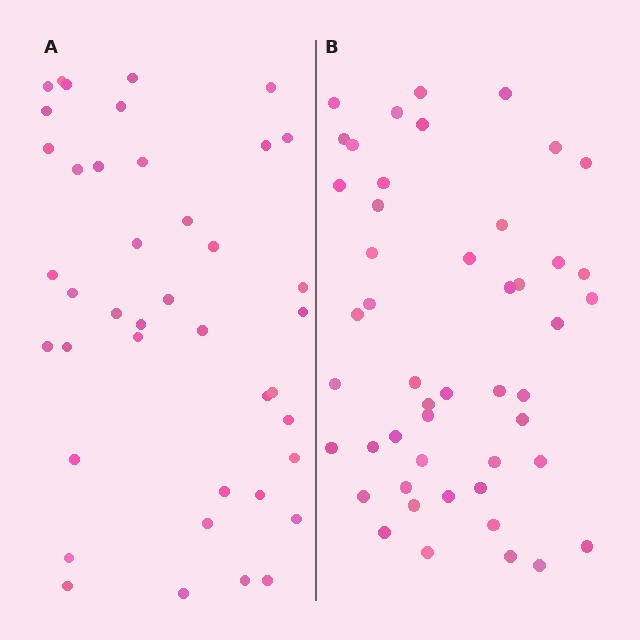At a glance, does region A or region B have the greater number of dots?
Region B (the right region) has more dots.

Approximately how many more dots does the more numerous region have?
Region B has roughly 8 or so more dots than region A.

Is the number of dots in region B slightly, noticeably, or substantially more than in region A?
Region B has only slightly more — the two regions are fairly close. The ratio is roughly 1.2 to 1.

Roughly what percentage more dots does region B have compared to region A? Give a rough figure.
About 15% more.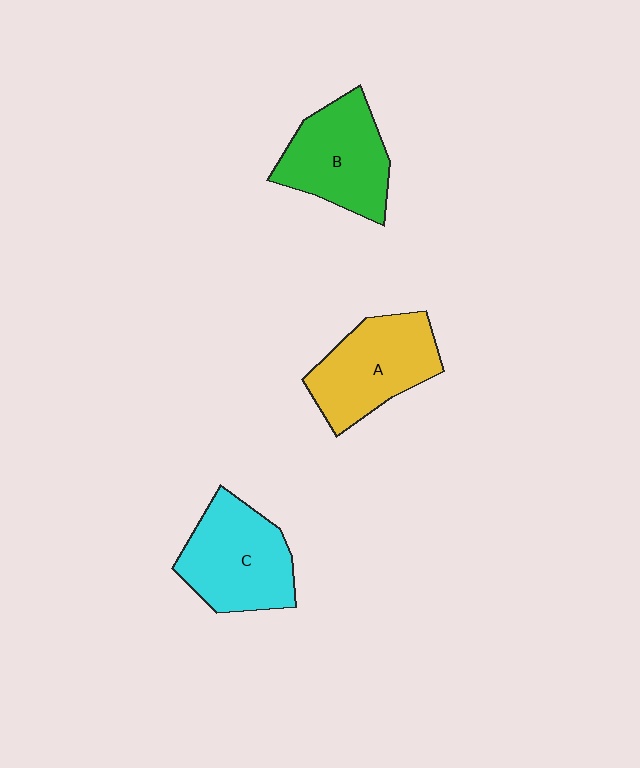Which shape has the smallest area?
Shape B (green).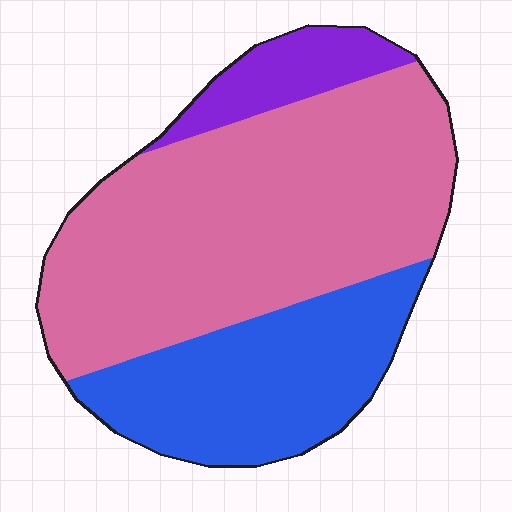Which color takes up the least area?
Purple, at roughly 10%.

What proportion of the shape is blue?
Blue covers about 30% of the shape.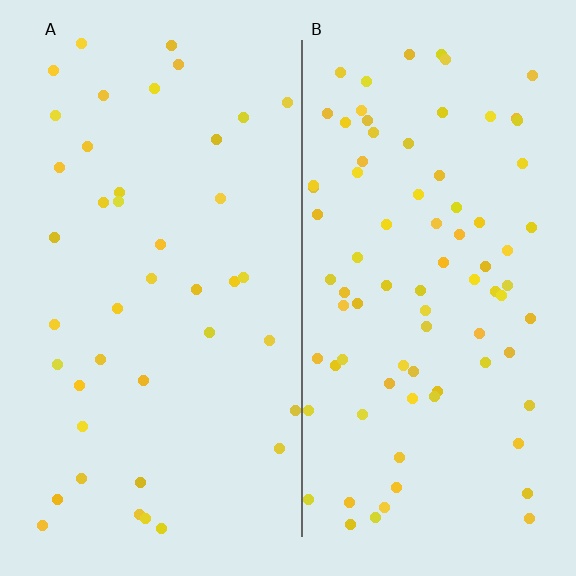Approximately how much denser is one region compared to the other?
Approximately 2.0× — region B over region A.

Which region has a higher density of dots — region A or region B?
B (the right).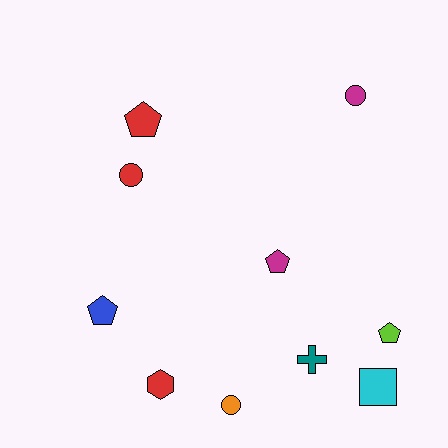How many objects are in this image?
There are 10 objects.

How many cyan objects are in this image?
There is 1 cyan object.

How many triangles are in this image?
There are no triangles.